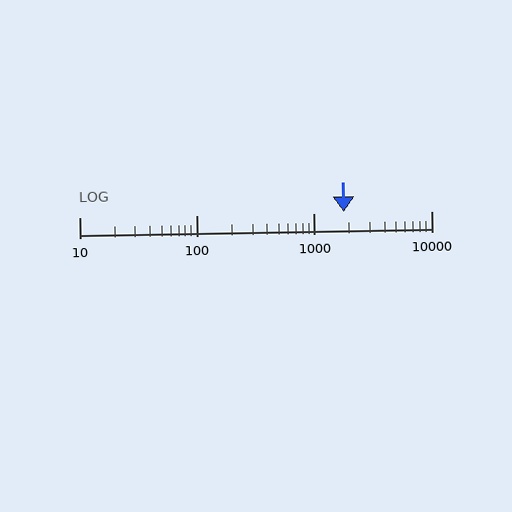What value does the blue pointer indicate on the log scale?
The pointer indicates approximately 1800.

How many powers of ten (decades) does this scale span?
The scale spans 3 decades, from 10 to 10000.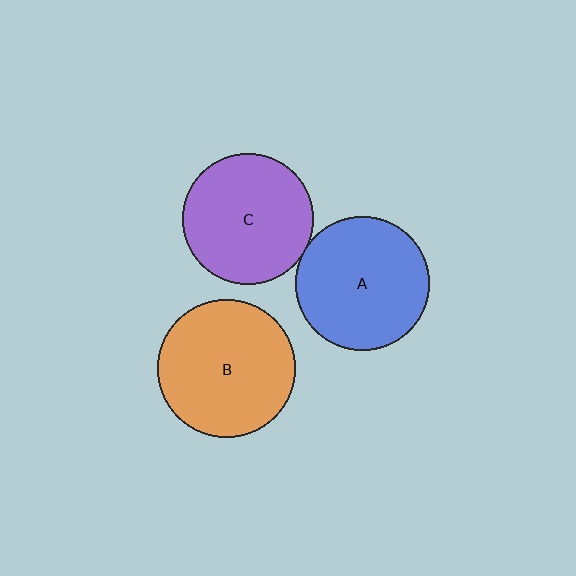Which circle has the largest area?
Circle B (orange).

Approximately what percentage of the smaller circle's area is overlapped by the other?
Approximately 5%.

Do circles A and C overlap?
Yes.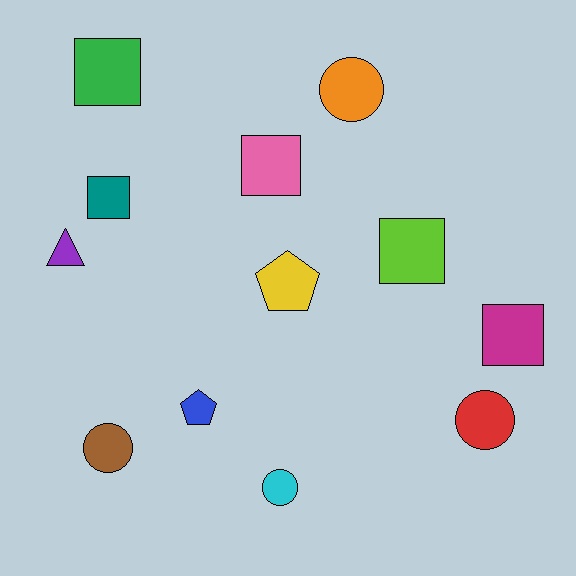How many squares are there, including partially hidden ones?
There are 5 squares.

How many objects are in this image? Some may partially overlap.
There are 12 objects.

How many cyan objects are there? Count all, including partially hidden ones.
There is 1 cyan object.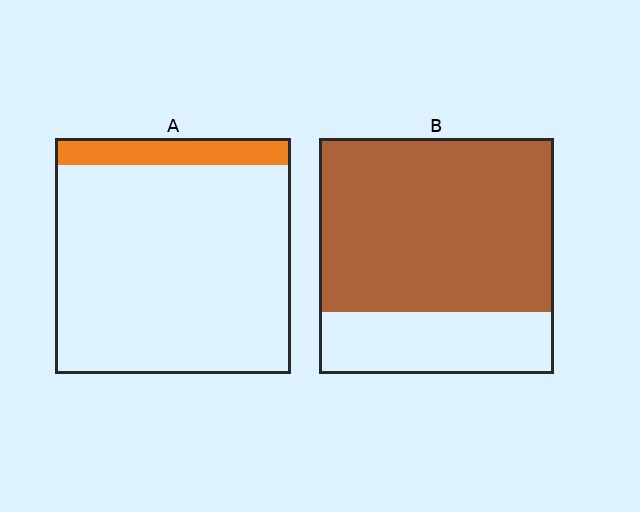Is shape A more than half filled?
No.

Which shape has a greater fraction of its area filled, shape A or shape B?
Shape B.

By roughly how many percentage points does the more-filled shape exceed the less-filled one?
By roughly 60 percentage points (B over A).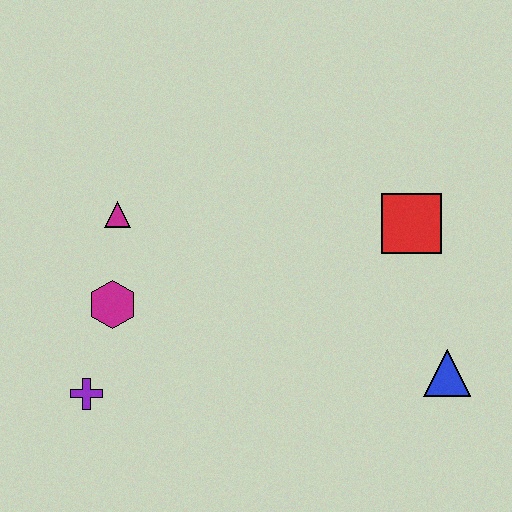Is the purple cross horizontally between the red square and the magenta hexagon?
No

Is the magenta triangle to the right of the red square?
No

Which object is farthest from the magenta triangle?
The blue triangle is farthest from the magenta triangle.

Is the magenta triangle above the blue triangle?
Yes